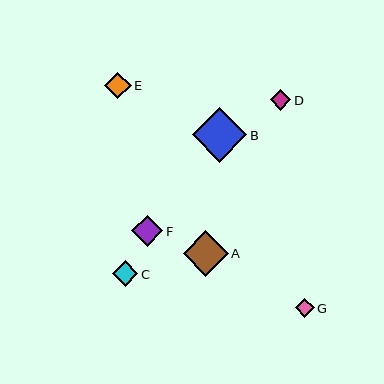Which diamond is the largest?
Diamond B is the largest with a size of approximately 55 pixels.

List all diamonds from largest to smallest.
From largest to smallest: B, A, F, E, C, D, G.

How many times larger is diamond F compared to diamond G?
Diamond F is approximately 1.7 times the size of diamond G.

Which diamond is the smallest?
Diamond G is the smallest with a size of approximately 19 pixels.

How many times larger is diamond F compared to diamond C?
Diamond F is approximately 1.2 times the size of diamond C.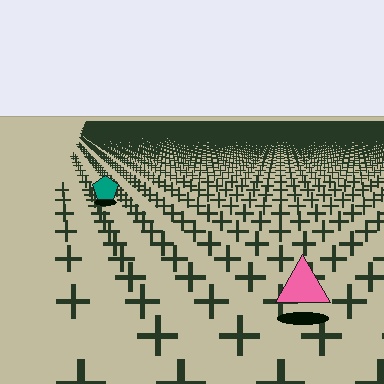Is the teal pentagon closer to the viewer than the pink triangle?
No. The pink triangle is closer — you can tell from the texture gradient: the ground texture is coarser near it.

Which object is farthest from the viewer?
The teal pentagon is farthest from the viewer. It appears smaller and the ground texture around it is denser.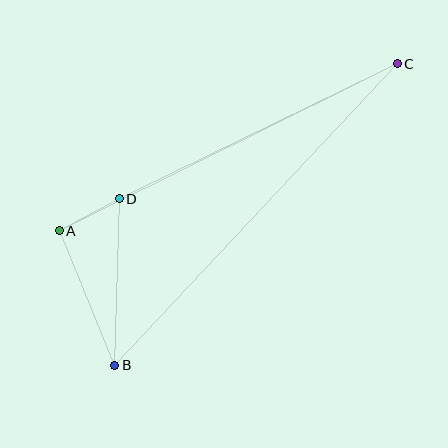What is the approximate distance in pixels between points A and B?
The distance between A and B is approximately 145 pixels.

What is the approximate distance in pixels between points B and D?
The distance between B and D is approximately 166 pixels.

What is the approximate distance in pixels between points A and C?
The distance between A and C is approximately 377 pixels.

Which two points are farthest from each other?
Points B and C are farthest from each other.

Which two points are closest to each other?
Points A and D are closest to each other.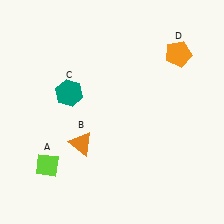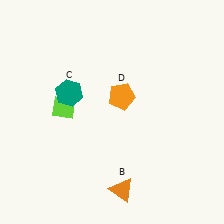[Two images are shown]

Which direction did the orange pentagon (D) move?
The orange pentagon (D) moved left.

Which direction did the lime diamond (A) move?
The lime diamond (A) moved up.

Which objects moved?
The objects that moved are: the lime diamond (A), the orange triangle (B), the orange pentagon (D).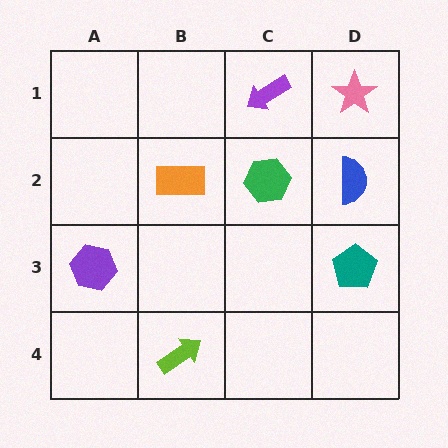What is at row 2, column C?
A green hexagon.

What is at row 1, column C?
A purple arrow.